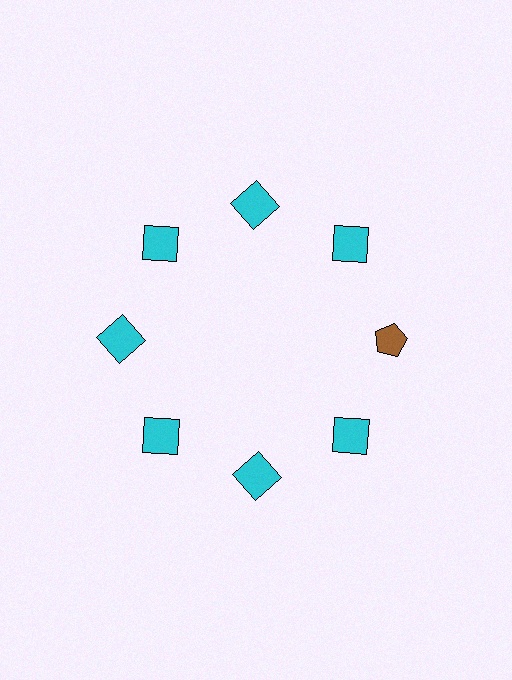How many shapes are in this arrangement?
There are 8 shapes arranged in a ring pattern.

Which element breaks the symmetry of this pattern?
The brown pentagon at roughly the 3 o'clock position breaks the symmetry. All other shapes are cyan squares.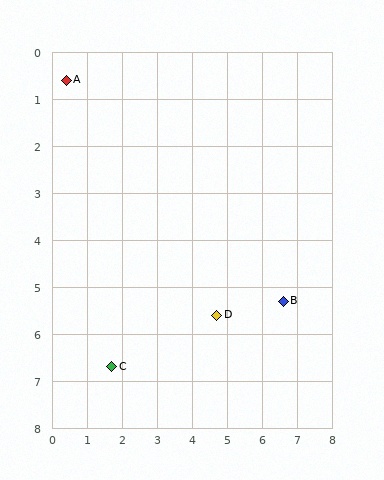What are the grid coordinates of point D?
Point D is at approximately (4.7, 5.6).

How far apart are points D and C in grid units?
Points D and C are about 3.2 grid units apart.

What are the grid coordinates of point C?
Point C is at approximately (1.7, 6.7).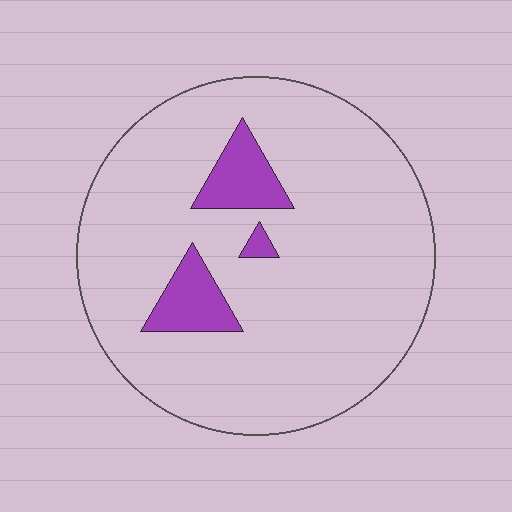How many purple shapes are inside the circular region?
3.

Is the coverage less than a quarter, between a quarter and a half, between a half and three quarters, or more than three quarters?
Less than a quarter.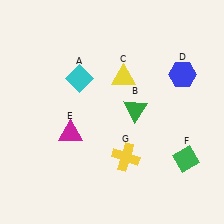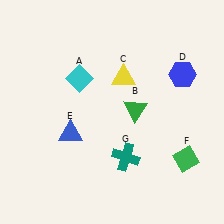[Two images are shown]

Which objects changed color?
E changed from magenta to blue. G changed from yellow to teal.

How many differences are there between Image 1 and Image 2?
There are 2 differences between the two images.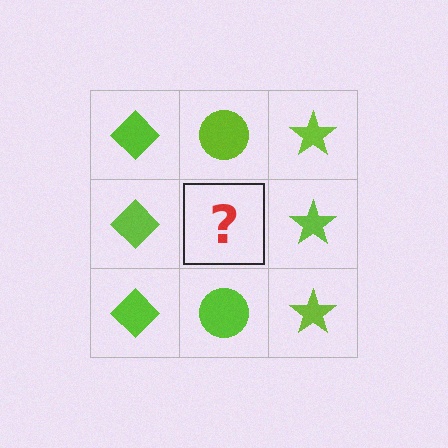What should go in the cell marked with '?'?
The missing cell should contain a lime circle.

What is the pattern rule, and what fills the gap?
The rule is that each column has a consistent shape. The gap should be filled with a lime circle.